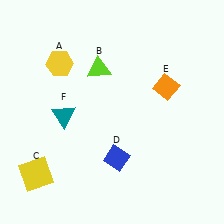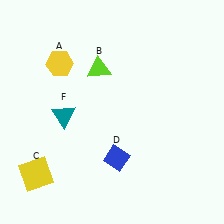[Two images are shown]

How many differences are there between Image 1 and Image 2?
There is 1 difference between the two images.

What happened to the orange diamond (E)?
The orange diamond (E) was removed in Image 2. It was in the top-right area of Image 1.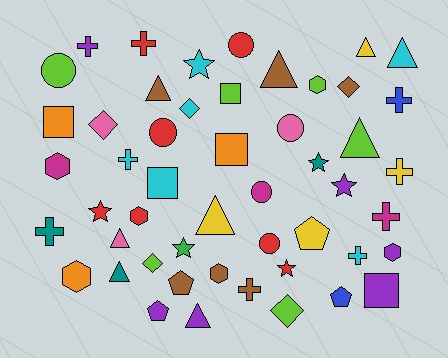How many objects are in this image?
There are 50 objects.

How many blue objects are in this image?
There are 2 blue objects.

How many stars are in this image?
There are 6 stars.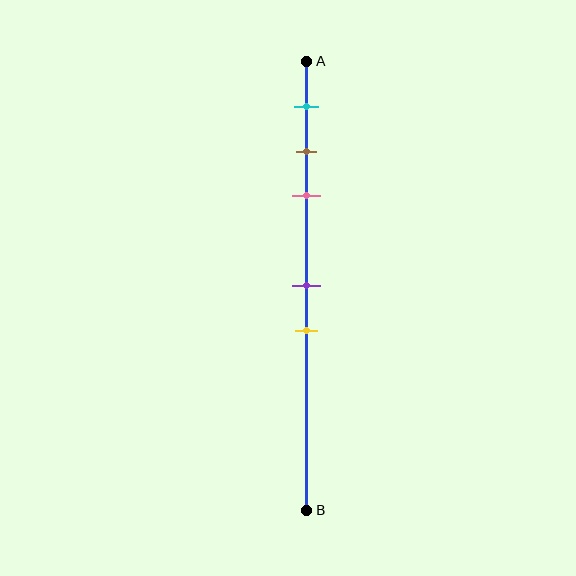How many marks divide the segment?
There are 5 marks dividing the segment.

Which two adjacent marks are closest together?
The brown and pink marks are the closest adjacent pair.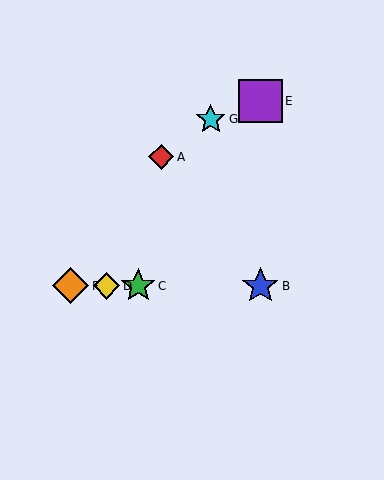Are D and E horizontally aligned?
No, D is at y≈286 and E is at y≈101.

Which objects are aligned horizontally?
Objects B, C, D, F are aligned horizontally.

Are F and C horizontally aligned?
Yes, both are at y≈286.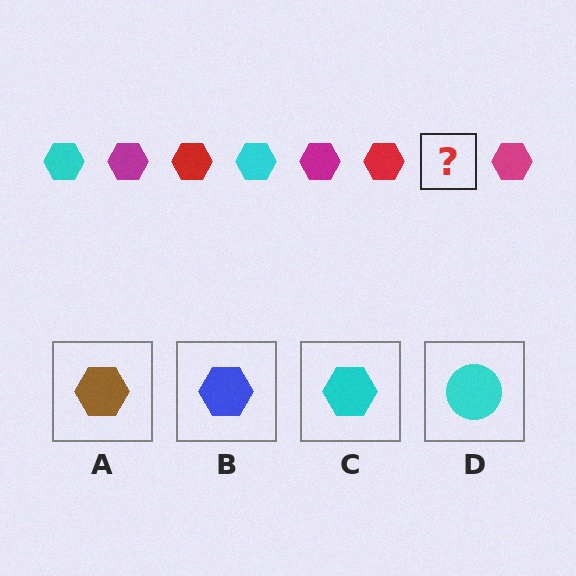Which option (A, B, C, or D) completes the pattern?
C.